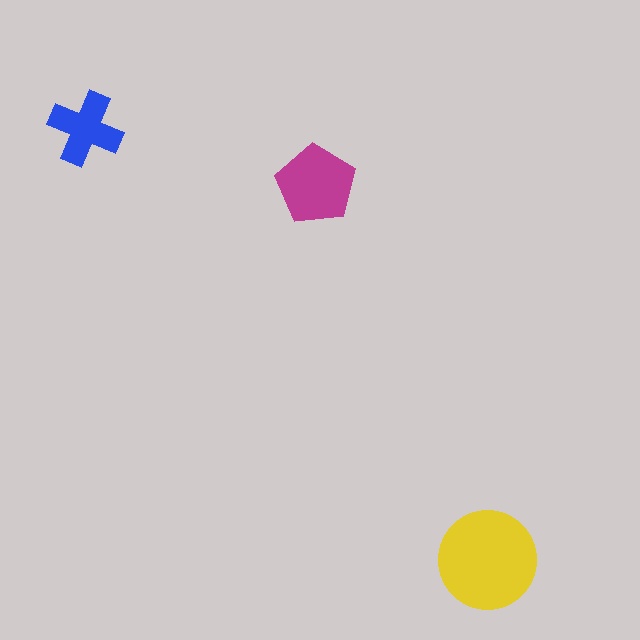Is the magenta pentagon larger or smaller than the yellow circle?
Smaller.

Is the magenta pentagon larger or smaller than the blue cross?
Larger.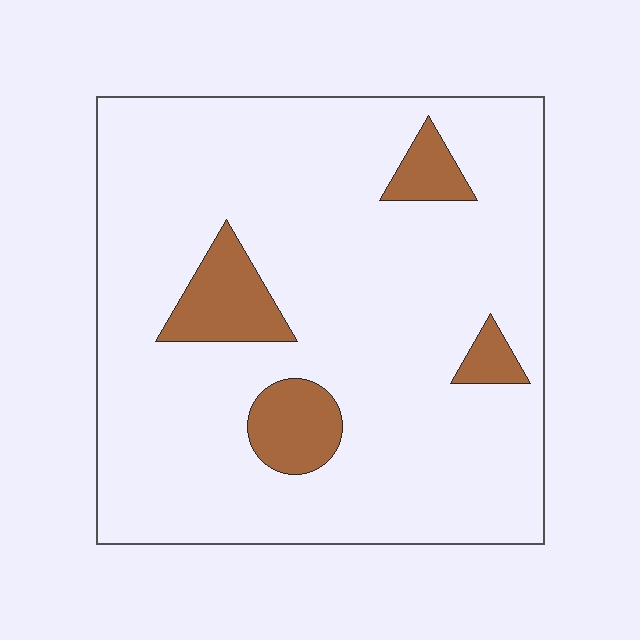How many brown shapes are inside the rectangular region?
4.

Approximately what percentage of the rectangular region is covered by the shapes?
Approximately 10%.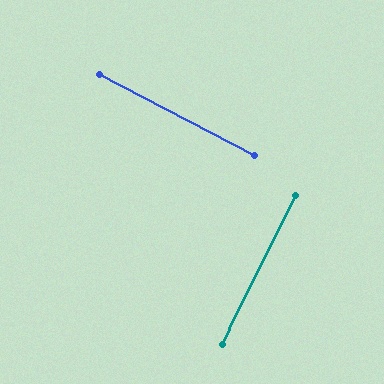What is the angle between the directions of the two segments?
Approximately 89 degrees.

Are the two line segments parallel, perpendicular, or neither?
Perpendicular — they meet at approximately 89°.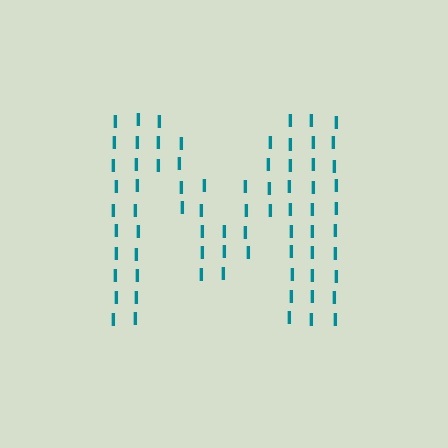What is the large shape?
The large shape is the letter M.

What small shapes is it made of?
It is made of small letter I's.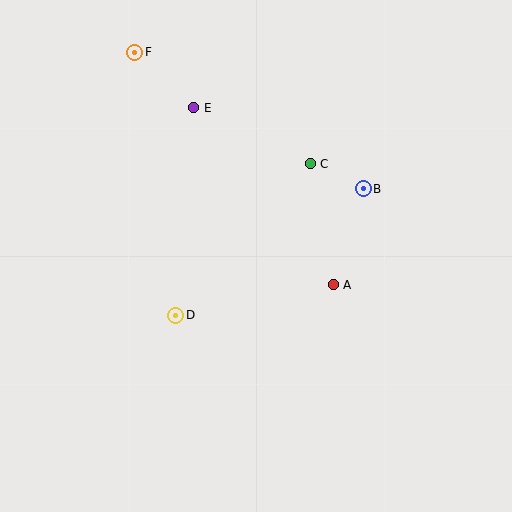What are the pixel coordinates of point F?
Point F is at (135, 52).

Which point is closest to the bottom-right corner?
Point A is closest to the bottom-right corner.